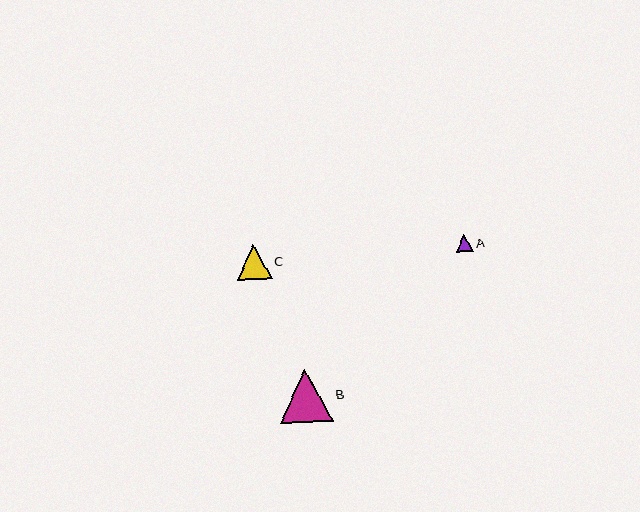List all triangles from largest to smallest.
From largest to smallest: B, C, A.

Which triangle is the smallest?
Triangle A is the smallest with a size of approximately 17 pixels.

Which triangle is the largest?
Triangle B is the largest with a size of approximately 53 pixels.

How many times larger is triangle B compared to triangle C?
Triangle B is approximately 1.5 times the size of triangle C.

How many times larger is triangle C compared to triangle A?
Triangle C is approximately 2.1 times the size of triangle A.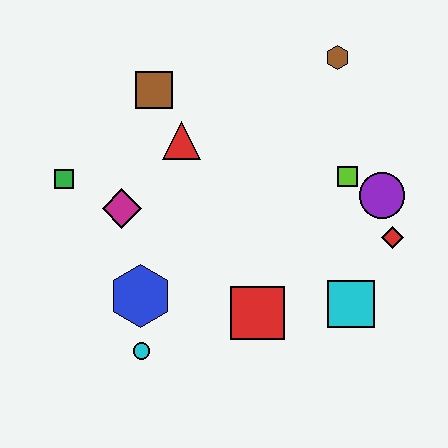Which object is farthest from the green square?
The red diamond is farthest from the green square.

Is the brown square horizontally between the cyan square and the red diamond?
No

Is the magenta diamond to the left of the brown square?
Yes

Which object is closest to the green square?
The magenta diamond is closest to the green square.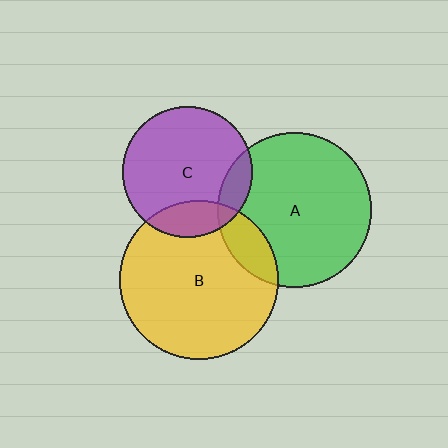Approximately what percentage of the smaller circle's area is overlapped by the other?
Approximately 20%.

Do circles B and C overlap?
Yes.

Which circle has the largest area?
Circle B (yellow).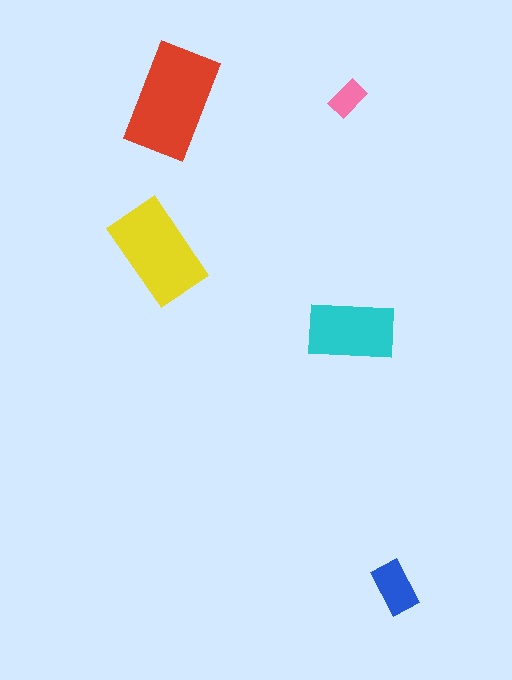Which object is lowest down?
The blue rectangle is bottommost.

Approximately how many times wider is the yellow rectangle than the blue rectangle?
About 2 times wider.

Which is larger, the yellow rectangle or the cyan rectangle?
The yellow one.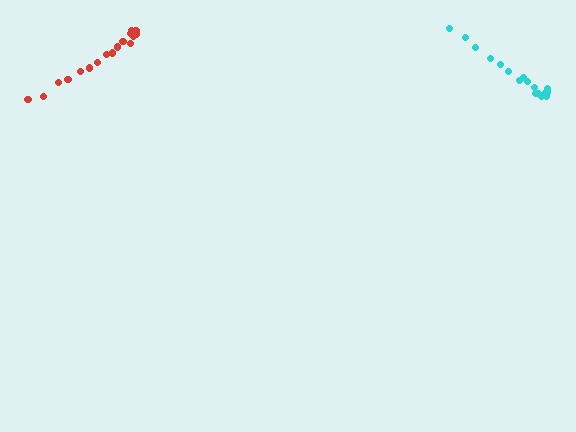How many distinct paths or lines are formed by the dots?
There are 2 distinct paths.